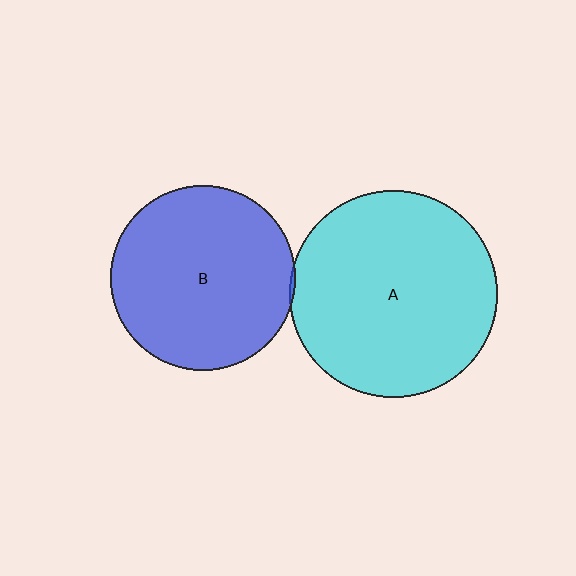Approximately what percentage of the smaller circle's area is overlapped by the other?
Approximately 5%.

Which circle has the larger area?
Circle A (cyan).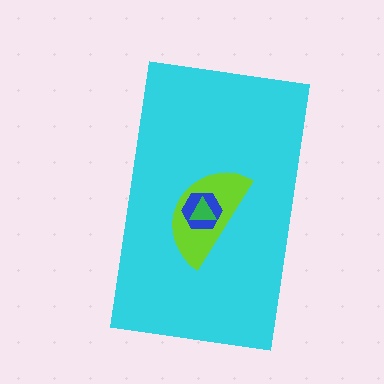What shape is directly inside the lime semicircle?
The blue hexagon.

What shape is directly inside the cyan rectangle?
The lime semicircle.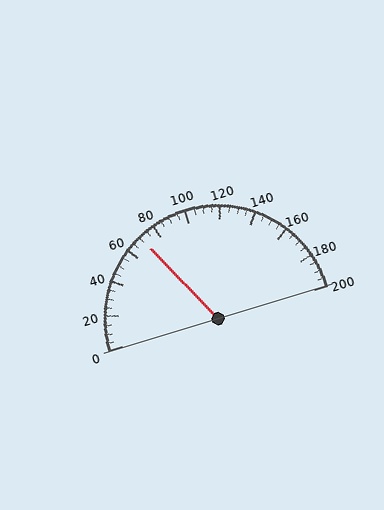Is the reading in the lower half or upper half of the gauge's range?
The reading is in the lower half of the range (0 to 200).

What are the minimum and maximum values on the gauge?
The gauge ranges from 0 to 200.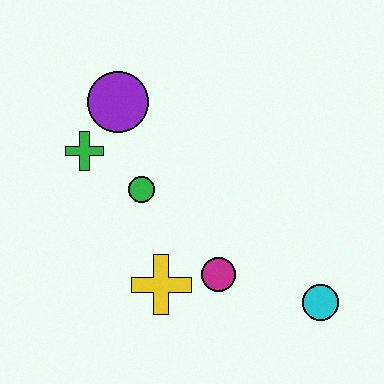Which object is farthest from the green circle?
The cyan circle is farthest from the green circle.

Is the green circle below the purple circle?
Yes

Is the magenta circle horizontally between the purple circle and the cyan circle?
Yes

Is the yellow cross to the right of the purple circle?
Yes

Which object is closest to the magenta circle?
The yellow cross is closest to the magenta circle.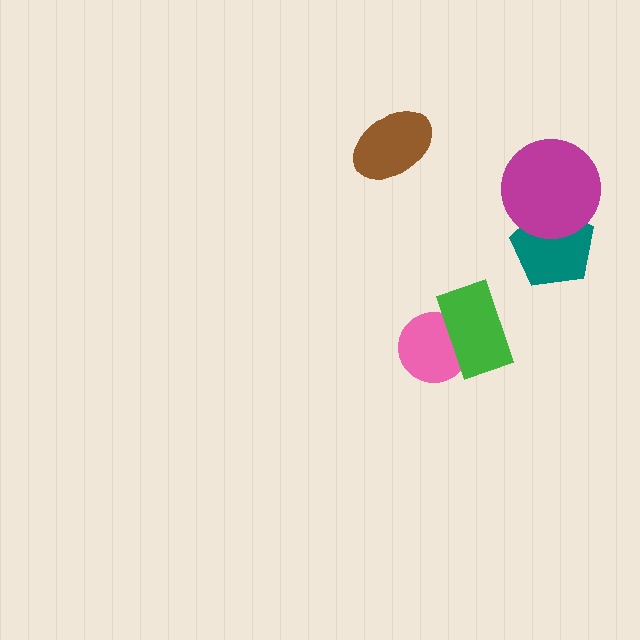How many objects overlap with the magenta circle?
1 object overlaps with the magenta circle.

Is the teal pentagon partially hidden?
Yes, it is partially covered by another shape.